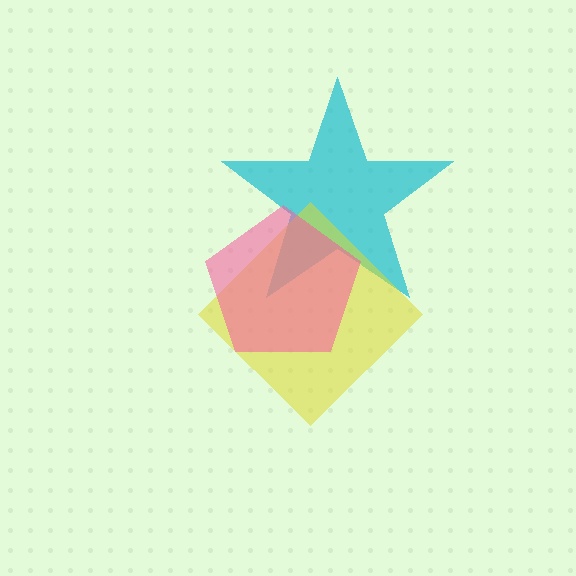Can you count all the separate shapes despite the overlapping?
Yes, there are 3 separate shapes.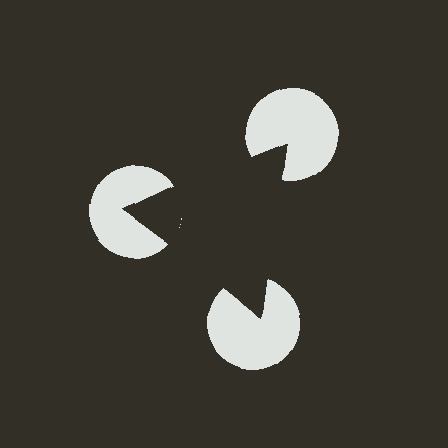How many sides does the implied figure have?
3 sides.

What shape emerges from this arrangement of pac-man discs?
An illusory triangle — its edges are inferred from the aligned wedge cuts in the pac-man discs, not physically drawn.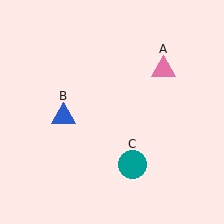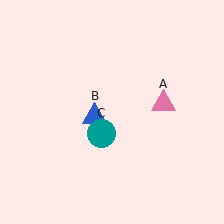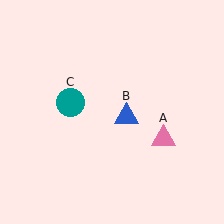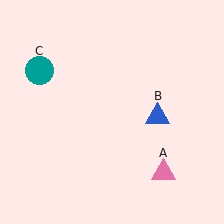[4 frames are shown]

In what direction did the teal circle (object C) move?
The teal circle (object C) moved up and to the left.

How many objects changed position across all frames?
3 objects changed position: pink triangle (object A), blue triangle (object B), teal circle (object C).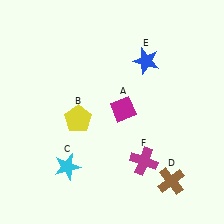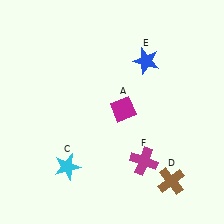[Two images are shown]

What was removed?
The yellow pentagon (B) was removed in Image 2.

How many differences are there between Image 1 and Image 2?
There is 1 difference between the two images.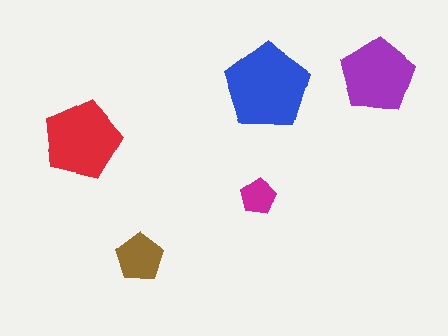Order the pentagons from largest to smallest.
the blue one, the red one, the purple one, the brown one, the magenta one.